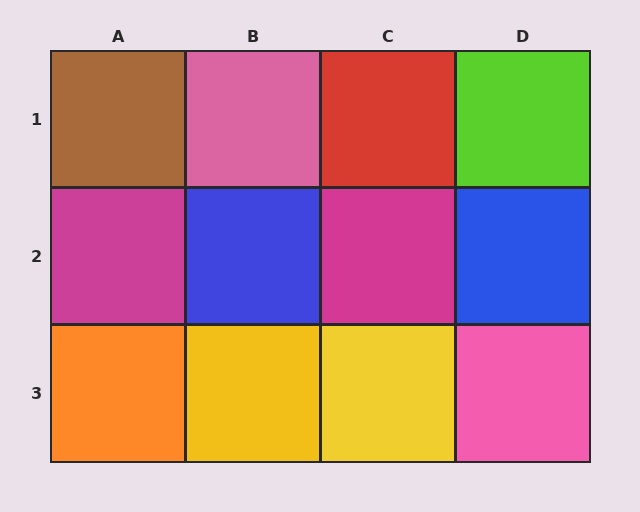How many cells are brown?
1 cell is brown.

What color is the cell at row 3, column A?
Orange.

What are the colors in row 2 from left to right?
Magenta, blue, magenta, blue.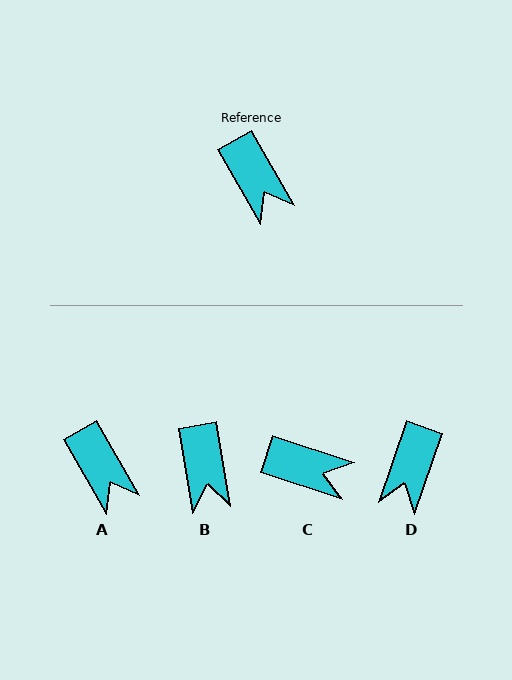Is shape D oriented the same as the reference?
No, it is off by about 49 degrees.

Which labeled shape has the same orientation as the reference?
A.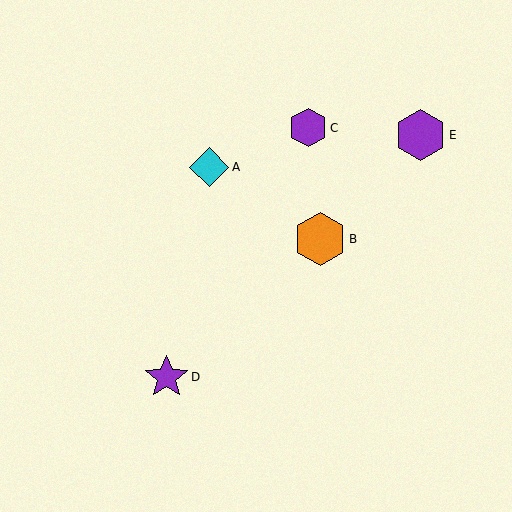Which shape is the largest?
The orange hexagon (labeled B) is the largest.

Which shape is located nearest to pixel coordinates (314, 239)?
The orange hexagon (labeled B) at (320, 239) is nearest to that location.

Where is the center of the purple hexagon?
The center of the purple hexagon is at (308, 128).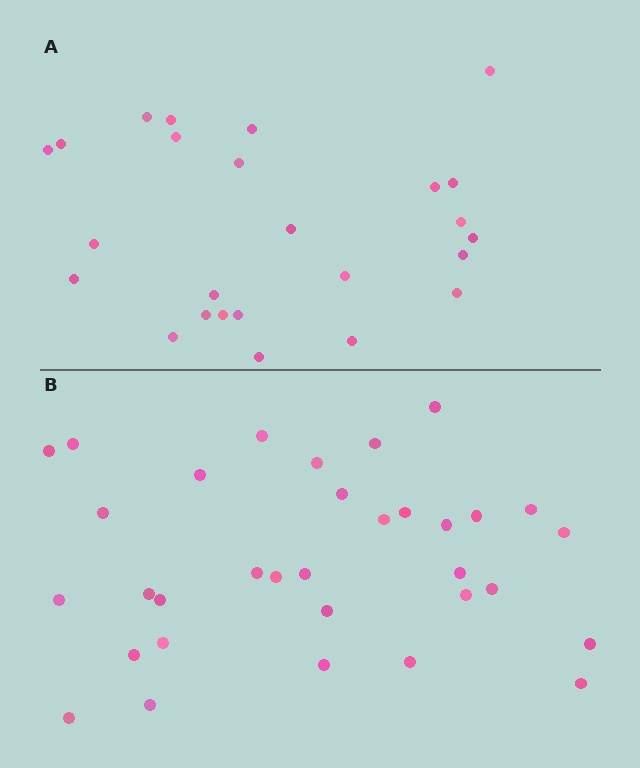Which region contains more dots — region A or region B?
Region B (the bottom region) has more dots.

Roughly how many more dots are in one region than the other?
Region B has roughly 8 or so more dots than region A.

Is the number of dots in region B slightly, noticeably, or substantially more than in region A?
Region B has noticeably more, but not dramatically so. The ratio is roughly 1.3 to 1.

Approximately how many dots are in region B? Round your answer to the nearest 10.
About 30 dots. (The exact count is 33, which rounds to 30.)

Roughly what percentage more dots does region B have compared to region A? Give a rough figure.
About 30% more.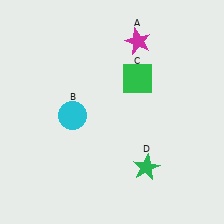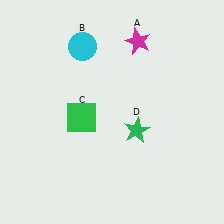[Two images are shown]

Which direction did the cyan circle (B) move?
The cyan circle (B) moved up.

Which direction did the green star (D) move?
The green star (D) moved up.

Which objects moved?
The objects that moved are: the cyan circle (B), the green square (C), the green star (D).